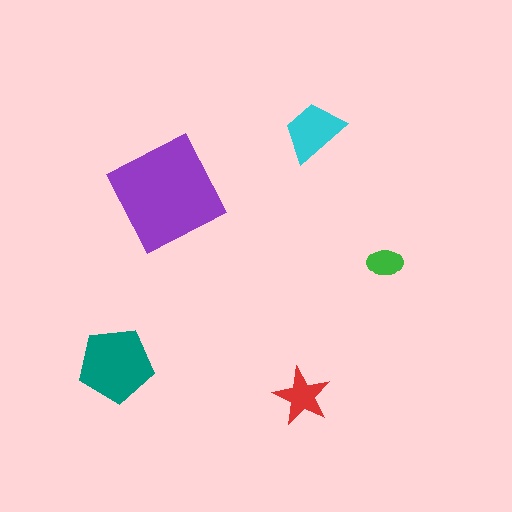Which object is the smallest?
The green ellipse.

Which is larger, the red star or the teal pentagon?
The teal pentagon.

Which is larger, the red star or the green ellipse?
The red star.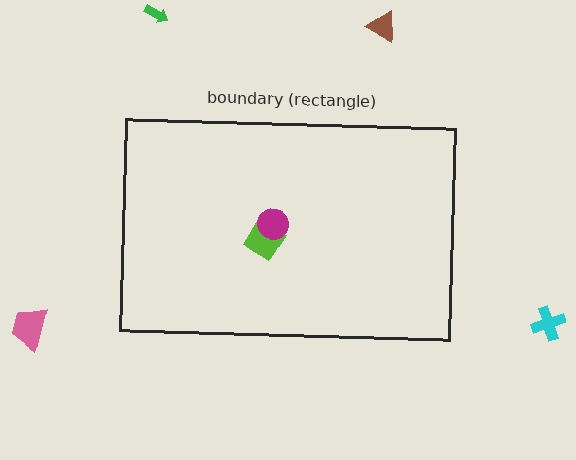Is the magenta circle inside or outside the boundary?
Inside.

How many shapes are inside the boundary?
2 inside, 4 outside.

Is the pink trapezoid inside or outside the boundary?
Outside.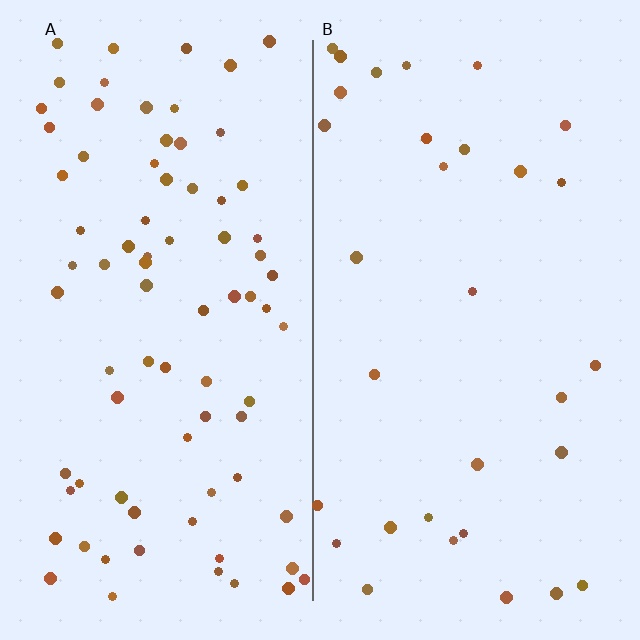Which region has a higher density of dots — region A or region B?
A (the left).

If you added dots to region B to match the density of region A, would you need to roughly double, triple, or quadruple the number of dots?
Approximately triple.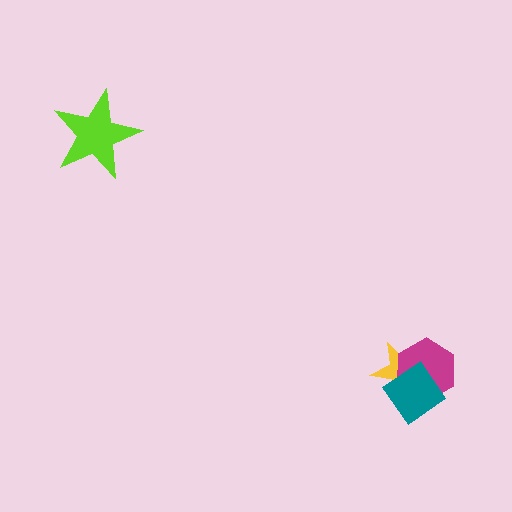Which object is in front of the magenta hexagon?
The teal diamond is in front of the magenta hexagon.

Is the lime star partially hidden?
No, no other shape covers it.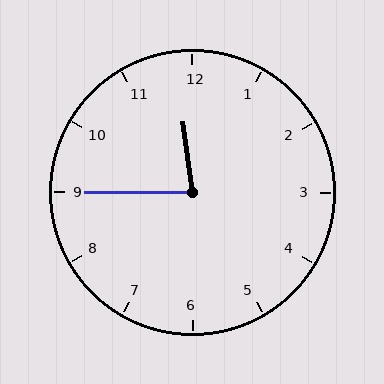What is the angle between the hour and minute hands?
Approximately 82 degrees.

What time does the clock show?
11:45.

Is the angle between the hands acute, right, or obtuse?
It is acute.